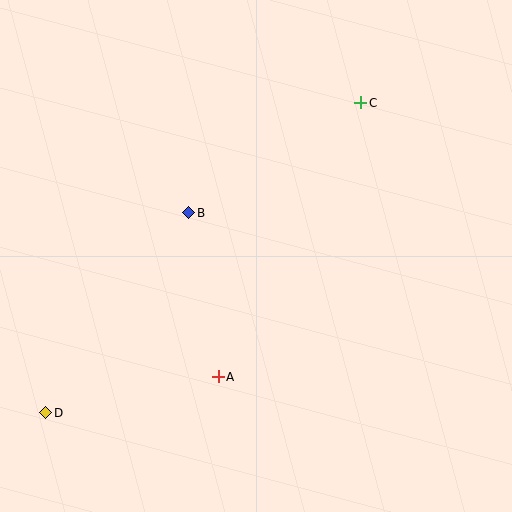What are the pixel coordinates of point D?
Point D is at (45, 413).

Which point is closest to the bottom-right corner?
Point A is closest to the bottom-right corner.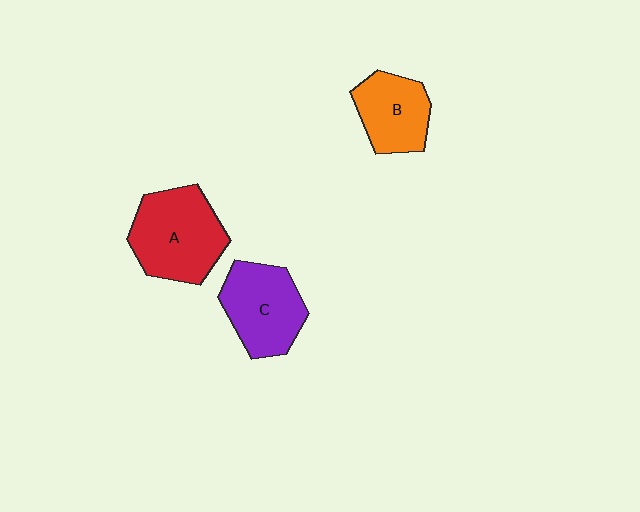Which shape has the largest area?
Shape A (red).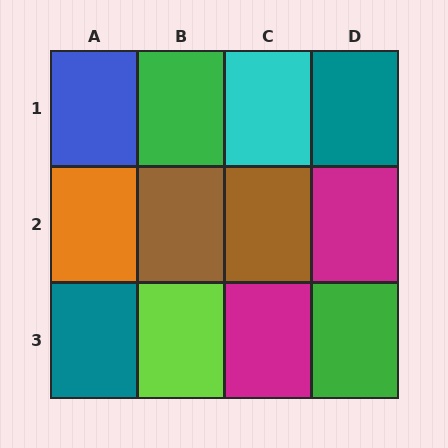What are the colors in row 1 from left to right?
Blue, green, cyan, teal.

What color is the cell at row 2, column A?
Orange.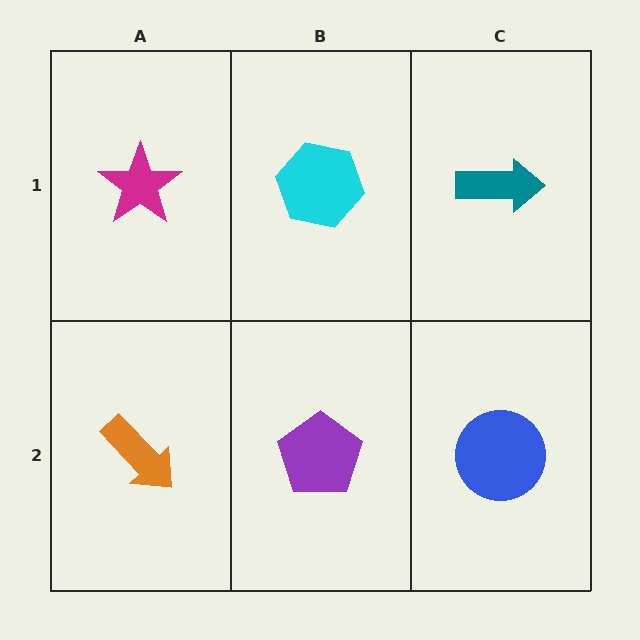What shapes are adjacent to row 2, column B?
A cyan hexagon (row 1, column B), an orange arrow (row 2, column A), a blue circle (row 2, column C).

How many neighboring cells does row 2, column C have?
2.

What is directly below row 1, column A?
An orange arrow.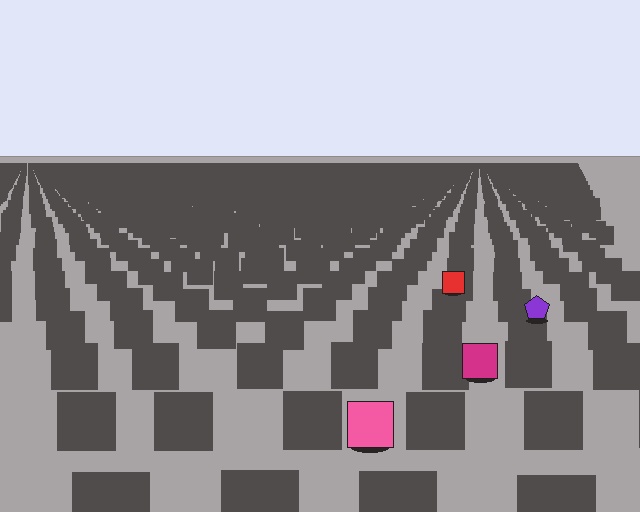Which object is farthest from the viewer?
The red square is farthest from the viewer. It appears smaller and the ground texture around it is denser.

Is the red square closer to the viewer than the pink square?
No. The pink square is closer — you can tell from the texture gradient: the ground texture is coarser near it.